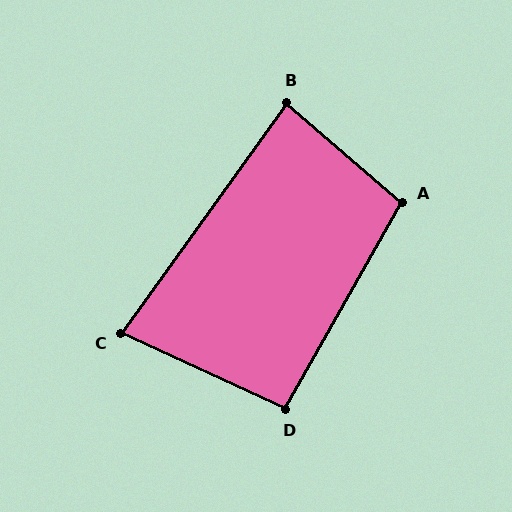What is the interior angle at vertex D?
Approximately 95 degrees (approximately right).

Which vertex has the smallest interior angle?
C, at approximately 79 degrees.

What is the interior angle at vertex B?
Approximately 85 degrees (approximately right).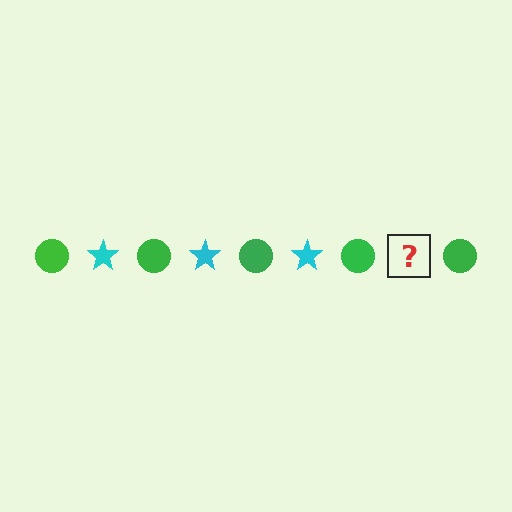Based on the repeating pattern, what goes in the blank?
The blank should be a cyan star.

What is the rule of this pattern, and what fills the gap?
The rule is that the pattern alternates between green circle and cyan star. The gap should be filled with a cyan star.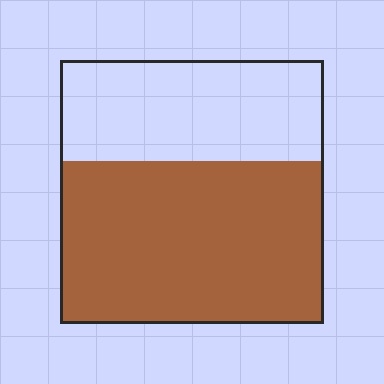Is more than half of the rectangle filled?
Yes.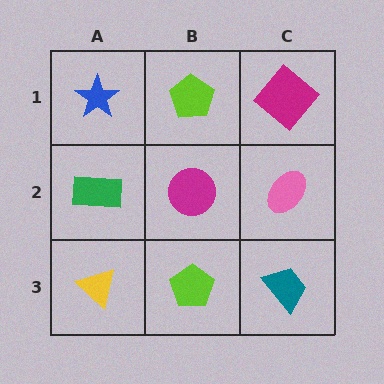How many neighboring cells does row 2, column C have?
3.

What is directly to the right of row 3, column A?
A lime pentagon.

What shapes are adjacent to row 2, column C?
A magenta diamond (row 1, column C), a teal trapezoid (row 3, column C), a magenta circle (row 2, column B).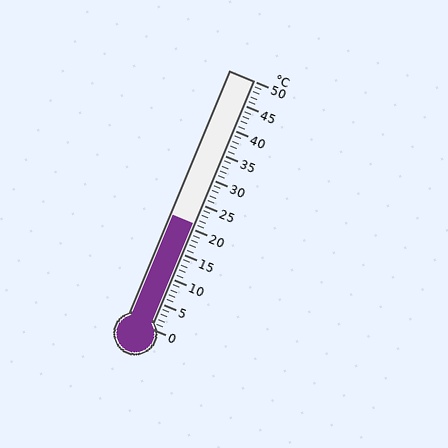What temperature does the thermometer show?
The thermometer shows approximately 21°C.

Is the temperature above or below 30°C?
The temperature is below 30°C.